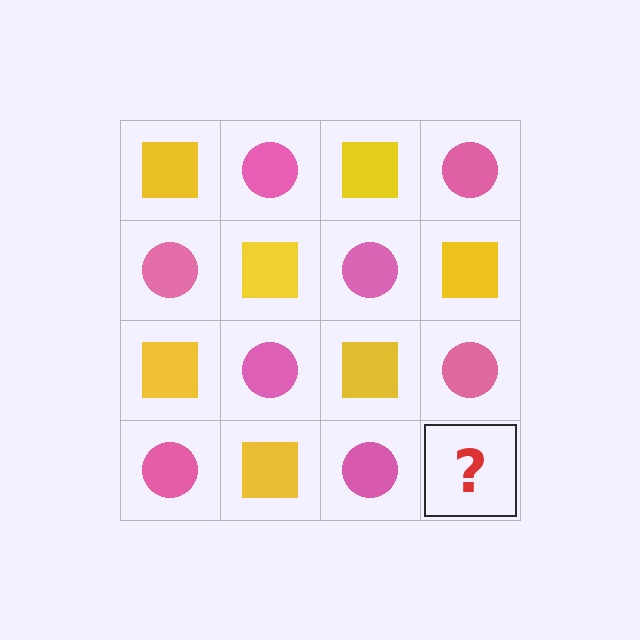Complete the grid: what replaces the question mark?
The question mark should be replaced with a yellow square.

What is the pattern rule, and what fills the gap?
The rule is that it alternates yellow square and pink circle in a checkerboard pattern. The gap should be filled with a yellow square.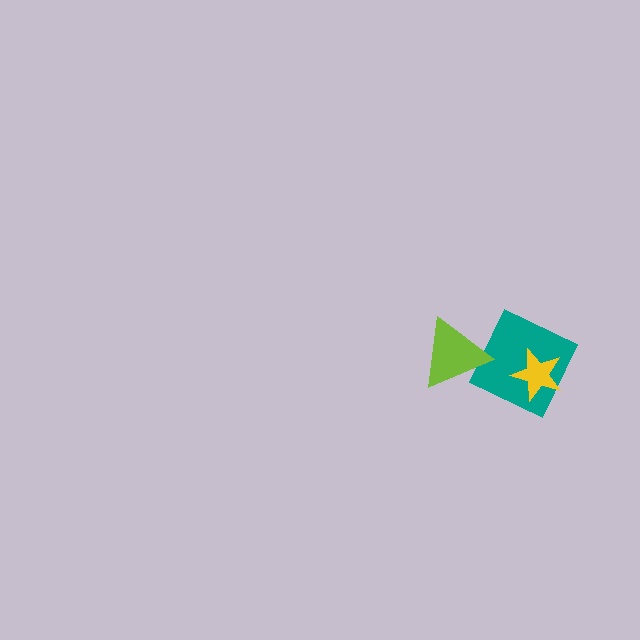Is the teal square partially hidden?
Yes, it is partially covered by another shape.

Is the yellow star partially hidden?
No, no other shape covers it.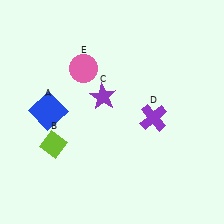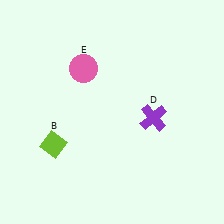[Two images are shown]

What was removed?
The purple star (C), the blue square (A) were removed in Image 2.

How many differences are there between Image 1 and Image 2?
There are 2 differences between the two images.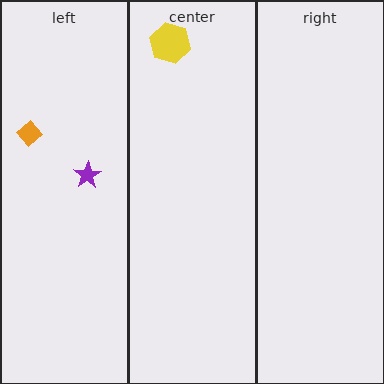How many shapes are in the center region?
1.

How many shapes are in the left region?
2.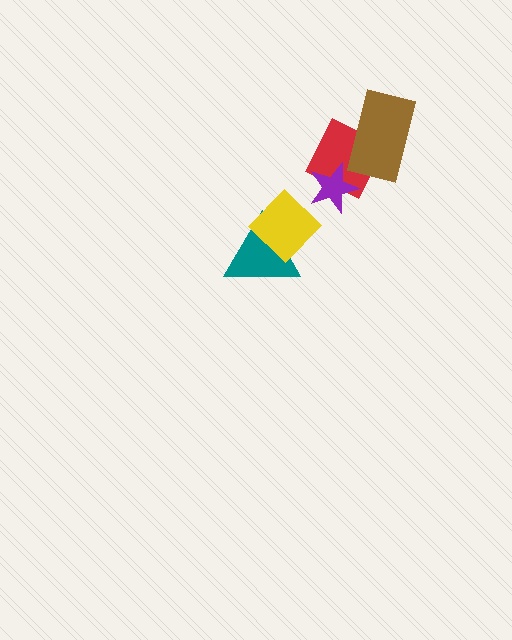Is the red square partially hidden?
Yes, it is partially covered by another shape.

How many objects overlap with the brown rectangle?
1 object overlaps with the brown rectangle.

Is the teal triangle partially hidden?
Yes, it is partially covered by another shape.